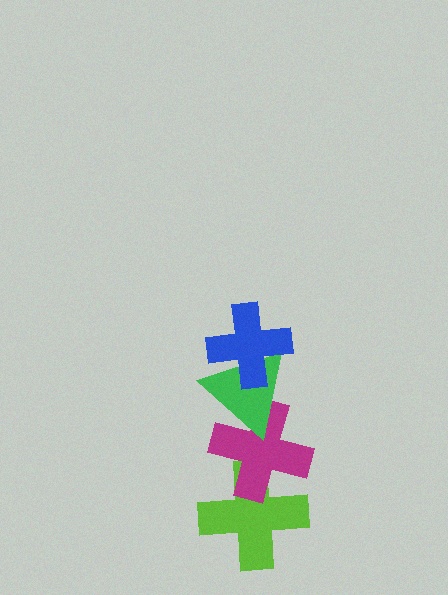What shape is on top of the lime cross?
The magenta cross is on top of the lime cross.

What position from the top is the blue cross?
The blue cross is 1st from the top.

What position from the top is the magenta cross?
The magenta cross is 3rd from the top.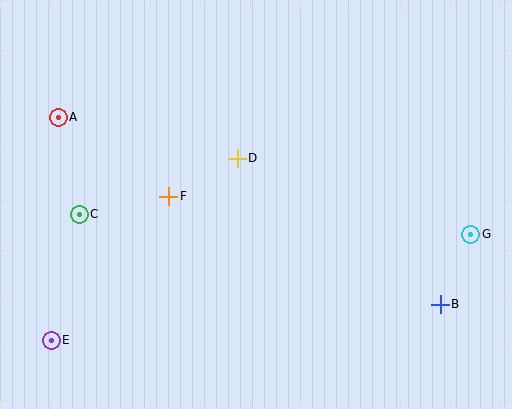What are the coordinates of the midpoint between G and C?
The midpoint between G and C is at (275, 224).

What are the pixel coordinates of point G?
Point G is at (471, 234).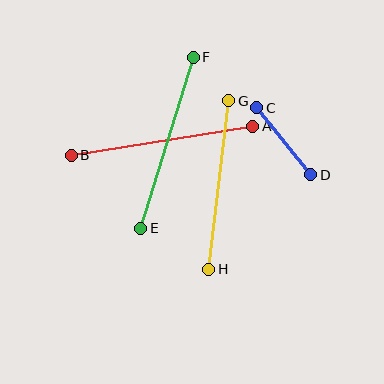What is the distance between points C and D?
The distance is approximately 86 pixels.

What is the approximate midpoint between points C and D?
The midpoint is at approximately (284, 141) pixels.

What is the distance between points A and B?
The distance is approximately 184 pixels.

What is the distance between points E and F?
The distance is approximately 179 pixels.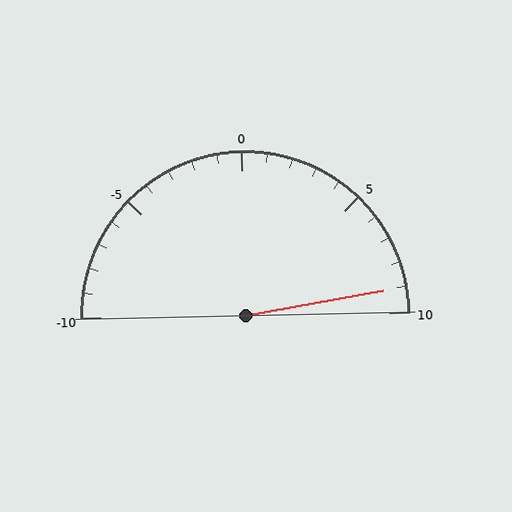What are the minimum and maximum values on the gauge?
The gauge ranges from -10 to 10.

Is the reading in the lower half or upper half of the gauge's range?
The reading is in the upper half of the range (-10 to 10).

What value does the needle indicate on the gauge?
The needle indicates approximately 9.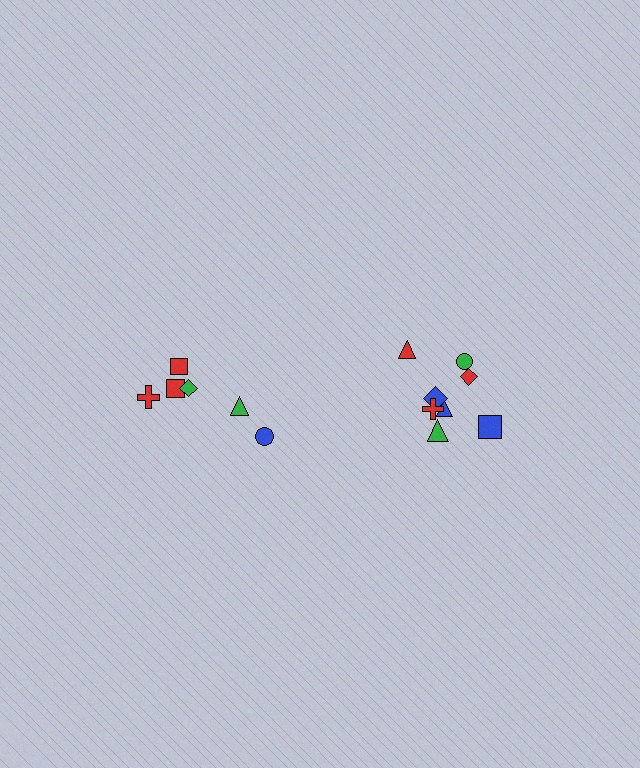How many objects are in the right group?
There are 8 objects.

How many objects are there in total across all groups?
There are 14 objects.